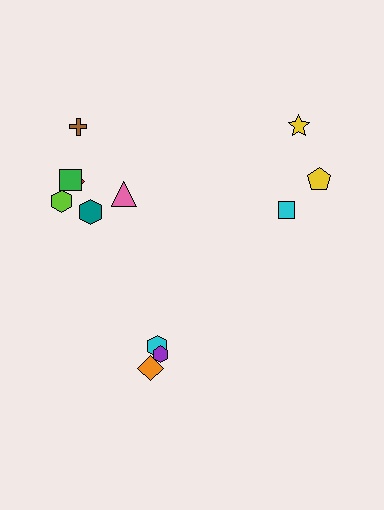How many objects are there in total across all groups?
There are 12 objects.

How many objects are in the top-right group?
There are 3 objects.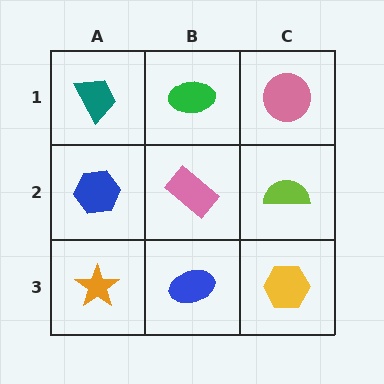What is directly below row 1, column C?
A lime semicircle.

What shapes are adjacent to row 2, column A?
A teal trapezoid (row 1, column A), an orange star (row 3, column A), a pink rectangle (row 2, column B).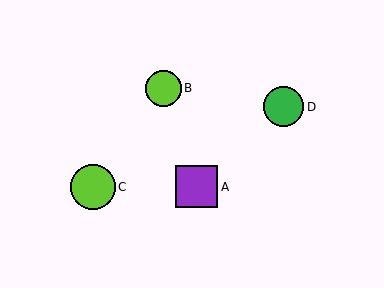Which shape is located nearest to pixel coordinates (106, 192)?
The lime circle (labeled C) at (93, 187) is nearest to that location.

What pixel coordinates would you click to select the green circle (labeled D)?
Click at (284, 107) to select the green circle D.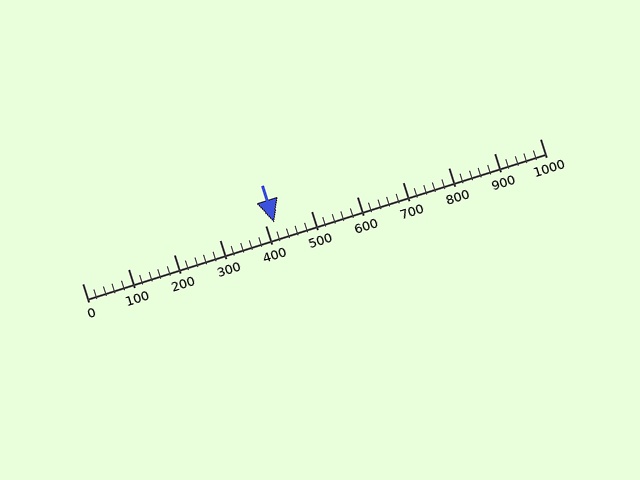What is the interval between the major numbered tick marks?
The major tick marks are spaced 100 units apart.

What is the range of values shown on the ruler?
The ruler shows values from 0 to 1000.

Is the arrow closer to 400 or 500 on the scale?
The arrow is closer to 400.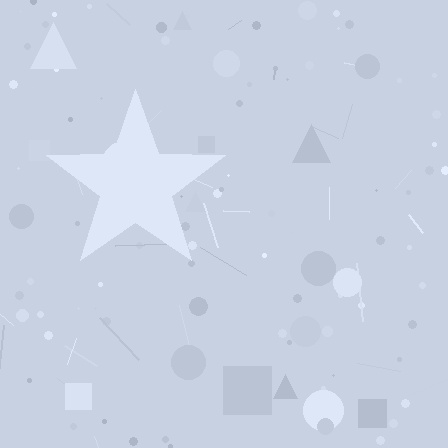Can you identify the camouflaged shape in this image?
The camouflaged shape is a star.